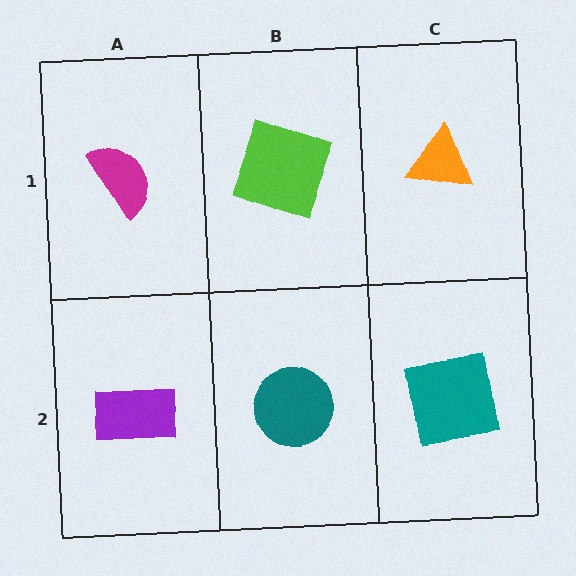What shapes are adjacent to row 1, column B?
A teal circle (row 2, column B), a magenta semicircle (row 1, column A), an orange triangle (row 1, column C).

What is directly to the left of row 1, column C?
A lime square.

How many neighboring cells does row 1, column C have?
2.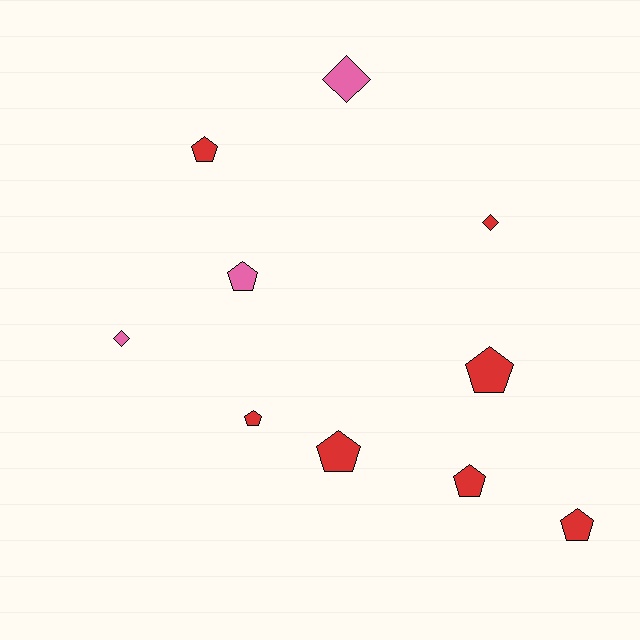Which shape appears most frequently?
Pentagon, with 7 objects.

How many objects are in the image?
There are 10 objects.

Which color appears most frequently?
Red, with 7 objects.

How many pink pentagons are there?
There is 1 pink pentagon.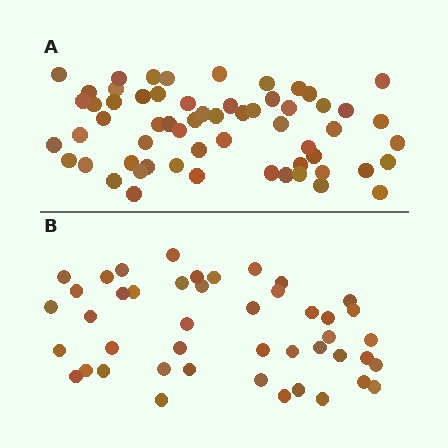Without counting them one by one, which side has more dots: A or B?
Region A (the top region) has more dots.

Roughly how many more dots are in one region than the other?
Region A has approximately 15 more dots than region B.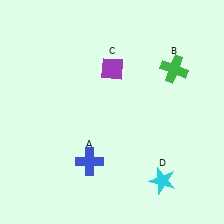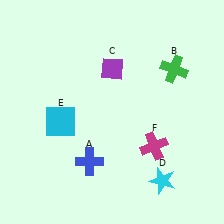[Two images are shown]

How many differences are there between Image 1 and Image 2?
There are 2 differences between the two images.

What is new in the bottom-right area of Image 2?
A magenta cross (F) was added in the bottom-right area of Image 2.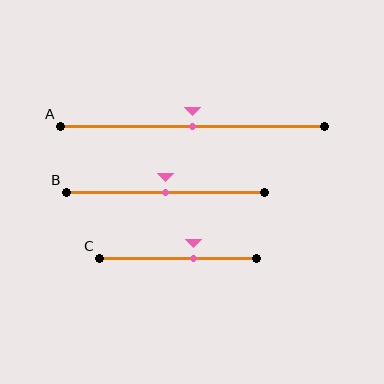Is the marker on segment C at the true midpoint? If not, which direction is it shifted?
No, the marker on segment C is shifted to the right by about 10% of the segment length.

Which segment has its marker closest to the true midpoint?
Segment A has its marker closest to the true midpoint.